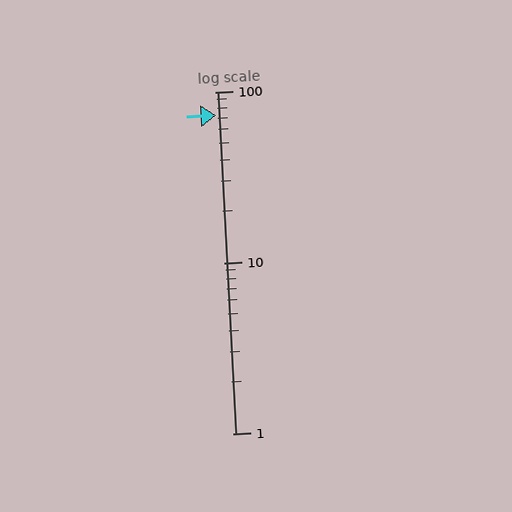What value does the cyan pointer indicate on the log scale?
The pointer indicates approximately 73.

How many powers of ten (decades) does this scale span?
The scale spans 2 decades, from 1 to 100.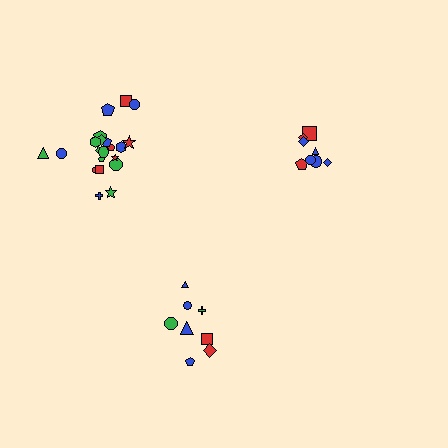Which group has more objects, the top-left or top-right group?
The top-left group.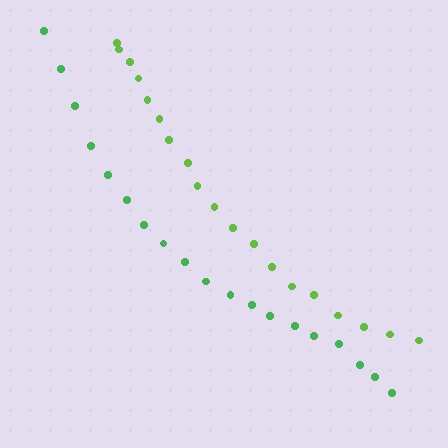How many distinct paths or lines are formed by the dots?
There are 2 distinct paths.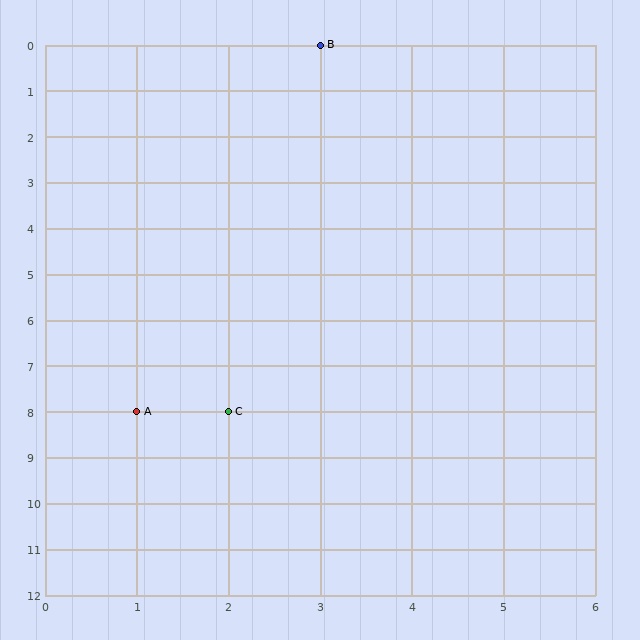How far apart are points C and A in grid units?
Points C and A are 1 column apart.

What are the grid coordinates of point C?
Point C is at grid coordinates (2, 8).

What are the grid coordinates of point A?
Point A is at grid coordinates (1, 8).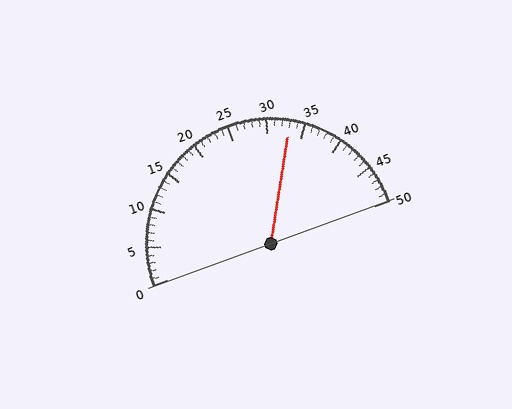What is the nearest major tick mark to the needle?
The nearest major tick mark is 35.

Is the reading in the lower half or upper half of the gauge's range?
The reading is in the upper half of the range (0 to 50).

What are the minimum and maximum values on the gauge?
The gauge ranges from 0 to 50.